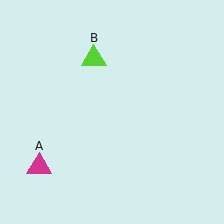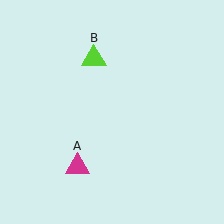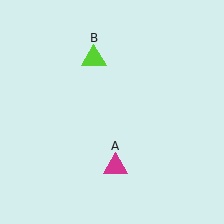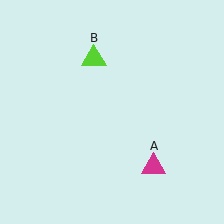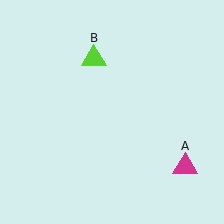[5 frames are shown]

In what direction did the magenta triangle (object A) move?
The magenta triangle (object A) moved right.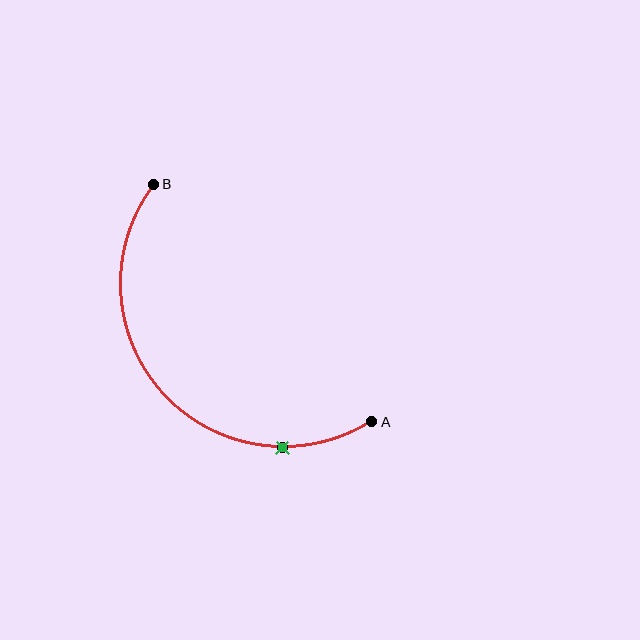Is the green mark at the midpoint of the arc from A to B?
No. The green mark lies on the arc but is closer to endpoint A. The arc midpoint would be at the point on the curve equidistant along the arc from both A and B.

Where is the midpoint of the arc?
The arc midpoint is the point on the curve farthest from the straight line joining A and B. It sits below and to the left of that line.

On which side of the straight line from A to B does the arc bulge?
The arc bulges below and to the left of the straight line connecting A and B.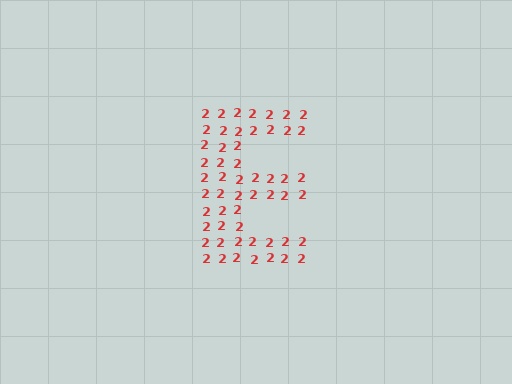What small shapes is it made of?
It is made of small digit 2's.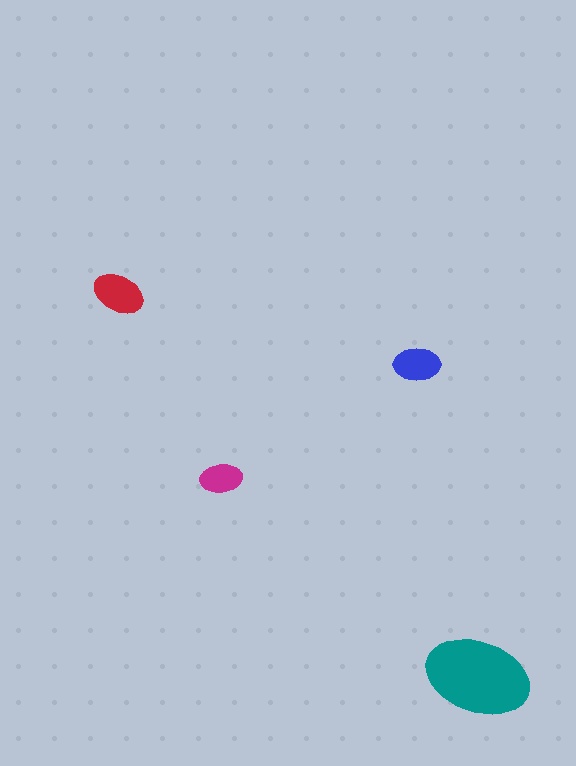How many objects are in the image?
There are 4 objects in the image.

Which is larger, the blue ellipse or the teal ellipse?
The teal one.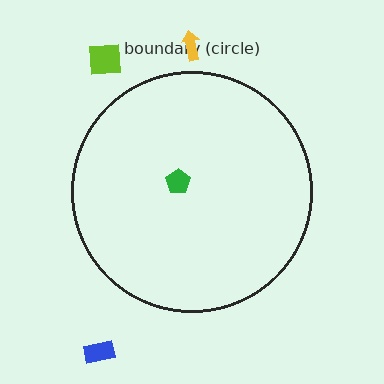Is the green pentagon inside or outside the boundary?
Inside.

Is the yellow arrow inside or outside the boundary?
Outside.